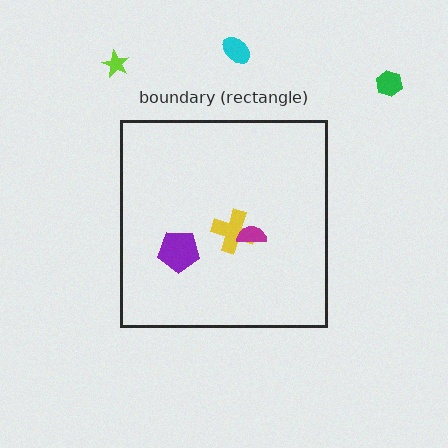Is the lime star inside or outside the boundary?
Outside.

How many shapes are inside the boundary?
3 inside, 3 outside.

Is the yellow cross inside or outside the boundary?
Inside.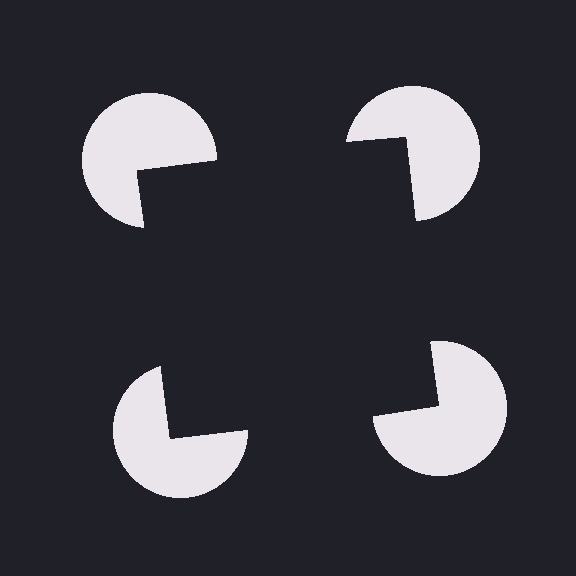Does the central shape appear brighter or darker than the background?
It typically appears slightly darker than the background, even though no actual brightness change is drawn.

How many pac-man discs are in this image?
There are 4 — one at each vertex of the illusory square.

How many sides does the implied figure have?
4 sides.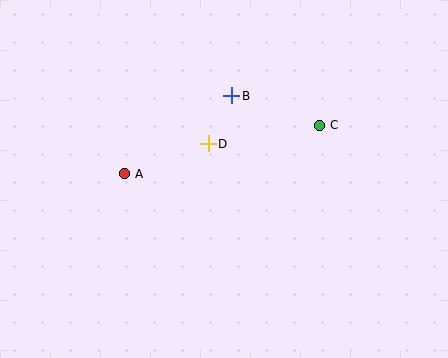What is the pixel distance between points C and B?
The distance between C and B is 93 pixels.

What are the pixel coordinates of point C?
Point C is at (320, 125).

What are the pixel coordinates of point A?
Point A is at (125, 174).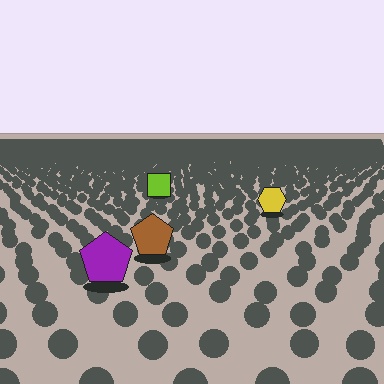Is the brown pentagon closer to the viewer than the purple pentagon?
No. The purple pentagon is closer — you can tell from the texture gradient: the ground texture is coarser near it.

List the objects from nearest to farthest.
From nearest to farthest: the purple pentagon, the brown pentagon, the yellow hexagon, the lime square.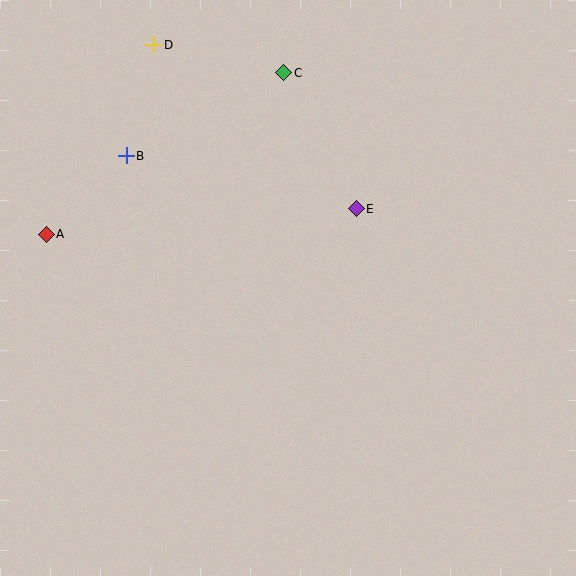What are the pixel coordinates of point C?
Point C is at (284, 73).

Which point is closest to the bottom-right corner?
Point E is closest to the bottom-right corner.